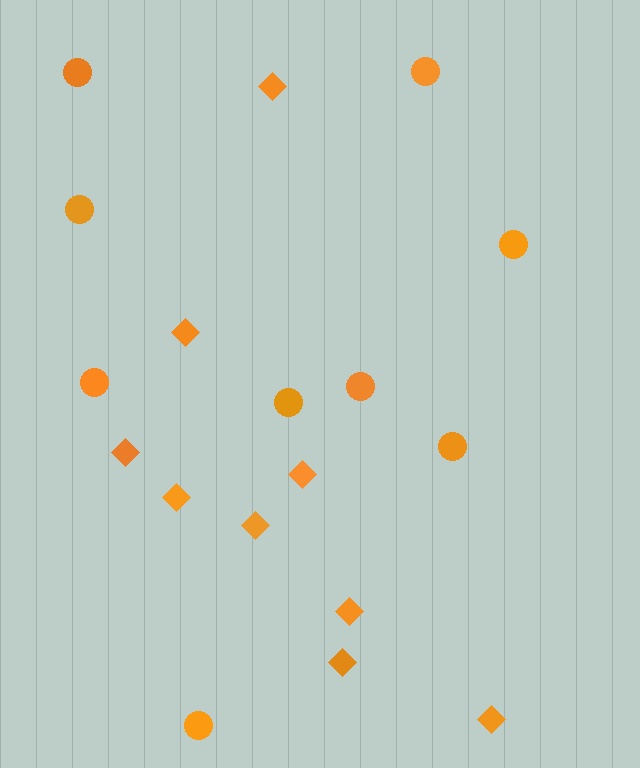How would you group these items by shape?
There are 2 groups: one group of circles (9) and one group of diamonds (9).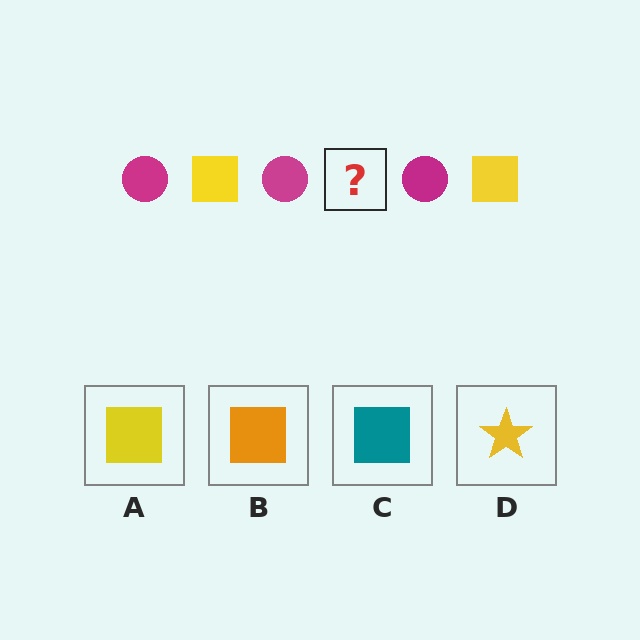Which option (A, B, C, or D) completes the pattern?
A.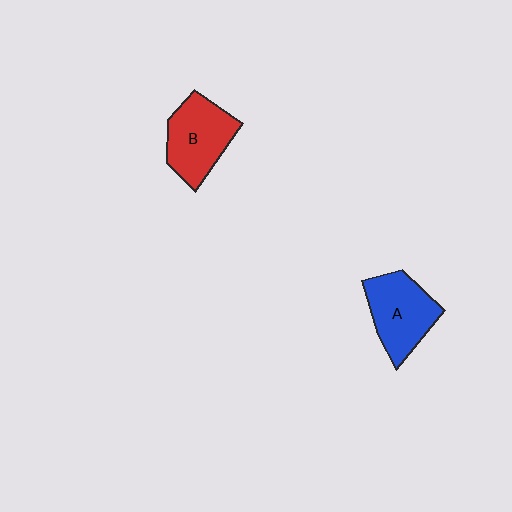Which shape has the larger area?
Shape B (red).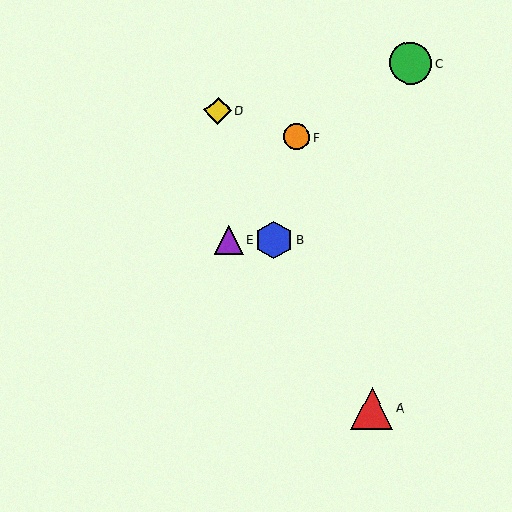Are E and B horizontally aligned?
Yes, both are at y≈240.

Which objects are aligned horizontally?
Objects B, E are aligned horizontally.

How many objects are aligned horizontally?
2 objects (B, E) are aligned horizontally.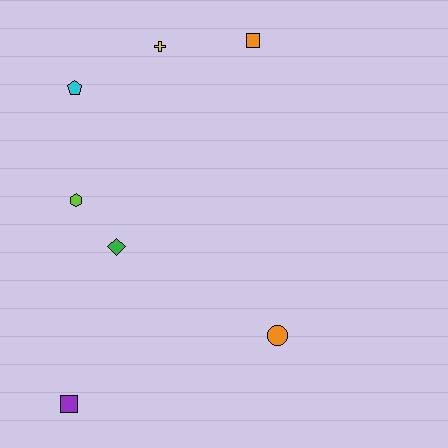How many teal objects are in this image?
There are no teal objects.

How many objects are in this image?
There are 7 objects.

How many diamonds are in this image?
There is 1 diamond.